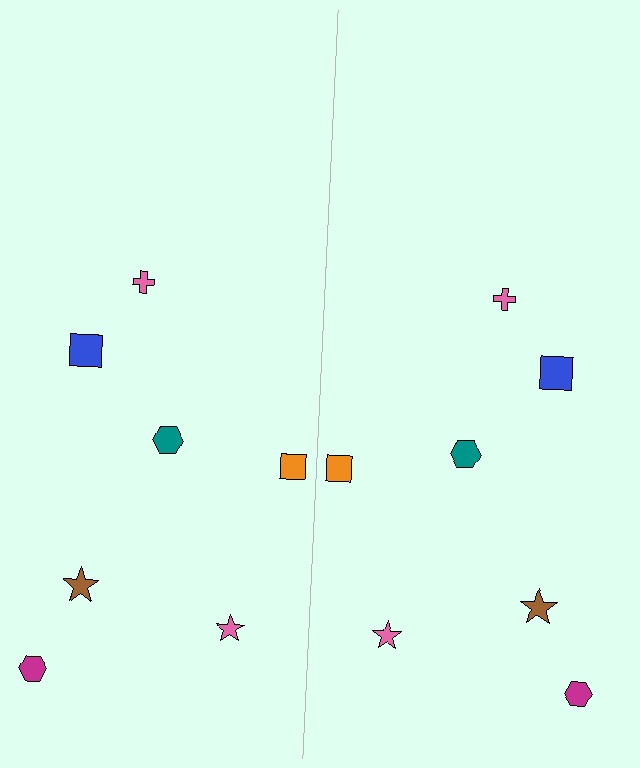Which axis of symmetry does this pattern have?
The pattern has a vertical axis of symmetry running through the center of the image.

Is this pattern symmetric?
Yes, this pattern has bilateral (reflection) symmetry.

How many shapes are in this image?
There are 14 shapes in this image.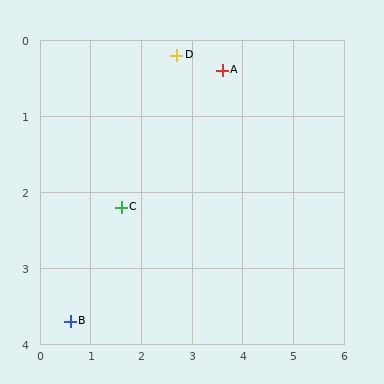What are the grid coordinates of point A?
Point A is at approximately (3.6, 0.4).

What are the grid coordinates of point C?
Point C is at approximately (1.6, 2.2).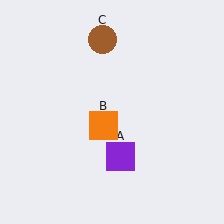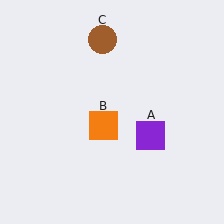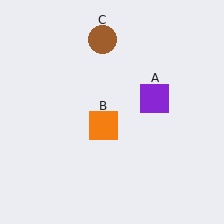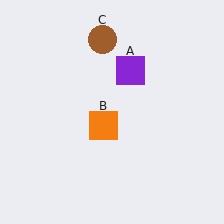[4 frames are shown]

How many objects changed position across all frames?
1 object changed position: purple square (object A).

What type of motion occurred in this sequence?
The purple square (object A) rotated counterclockwise around the center of the scene.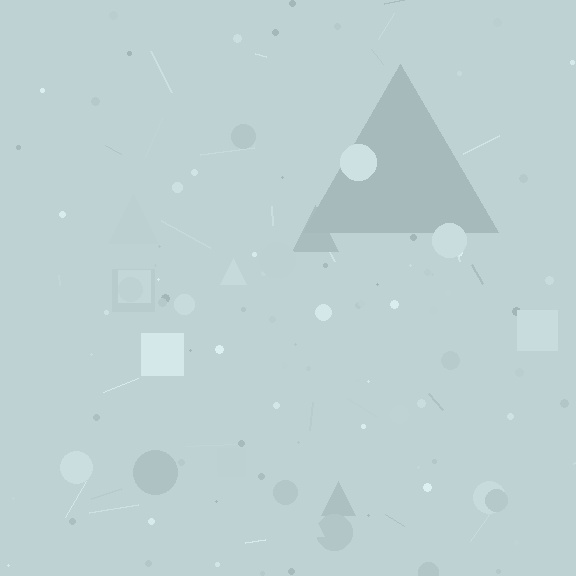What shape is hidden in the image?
A triangle is hidden in the image.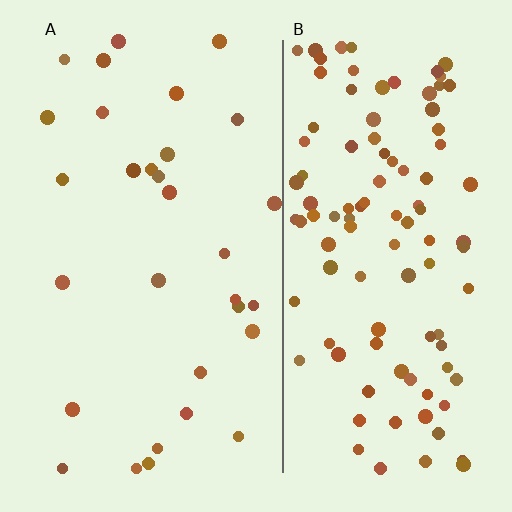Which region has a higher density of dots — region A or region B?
B (the right).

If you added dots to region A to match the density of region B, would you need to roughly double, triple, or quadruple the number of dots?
Approximately quadruple.